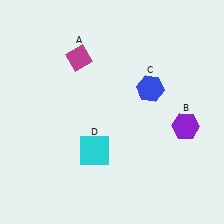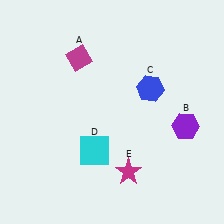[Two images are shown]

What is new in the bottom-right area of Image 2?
A magenta star (E) was added in the bottom-right area of Image 2.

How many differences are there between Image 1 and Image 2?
There is 1 difference between the two images.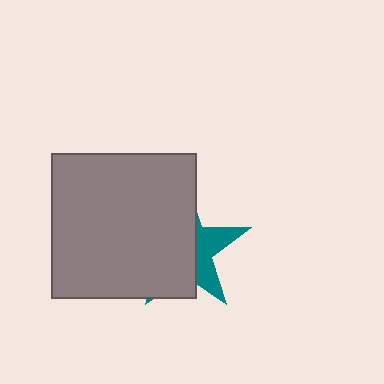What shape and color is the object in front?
The object in front is a gray square.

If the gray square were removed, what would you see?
You would see the complete teal star.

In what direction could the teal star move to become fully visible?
The teal star could move right. That would shift it out from behind the gray square entirely.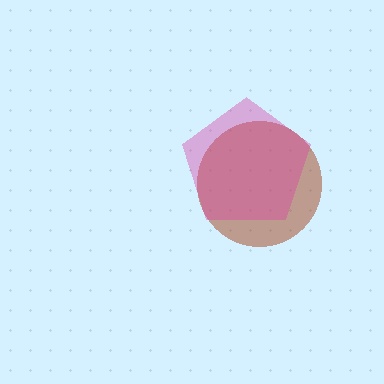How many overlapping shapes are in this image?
There are 2 overlapping shapes in the image.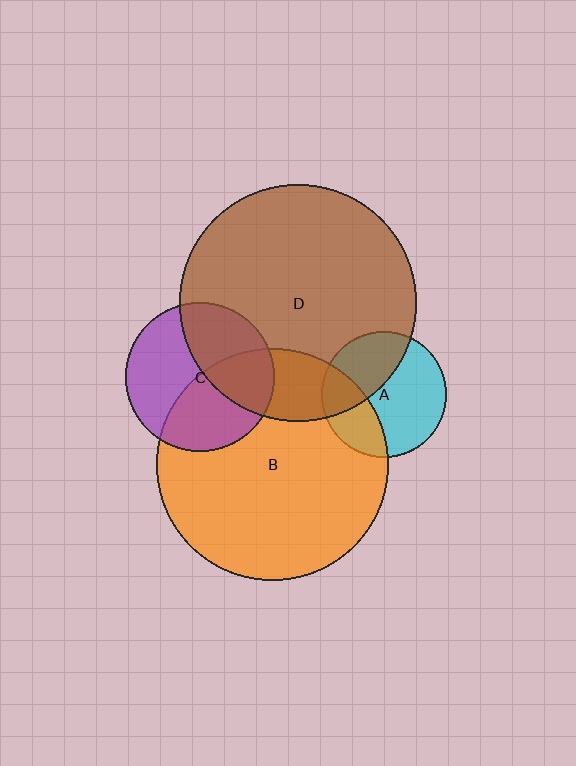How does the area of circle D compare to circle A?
Approximately 3.6 times.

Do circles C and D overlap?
Yes.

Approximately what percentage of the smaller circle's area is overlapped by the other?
Approximately 40%.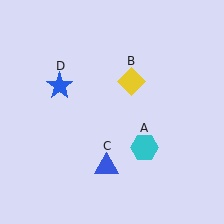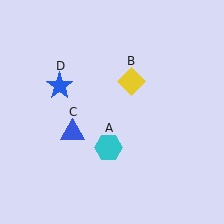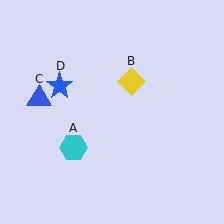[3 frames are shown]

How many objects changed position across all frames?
2 objects changed position: cyan hexagon (object A), blue triangle (object C).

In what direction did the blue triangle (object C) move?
The blue triangle (object C) moved up and to the left.